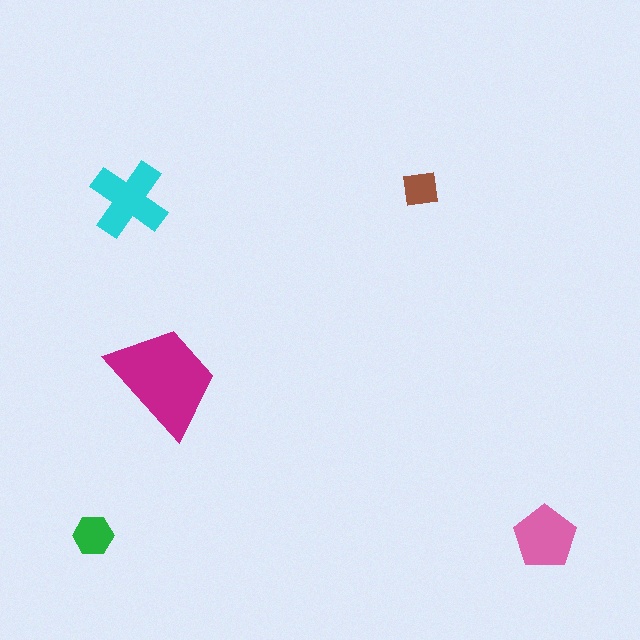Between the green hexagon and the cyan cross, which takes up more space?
The cyan cross.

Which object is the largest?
The magenta trapezoid.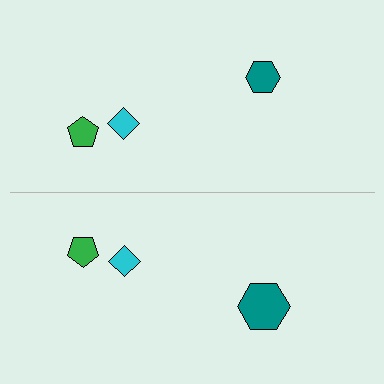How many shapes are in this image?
There are 6 shapes in this image.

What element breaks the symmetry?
The teal hexagon on the bottom side has a different size than its mirror counterpart.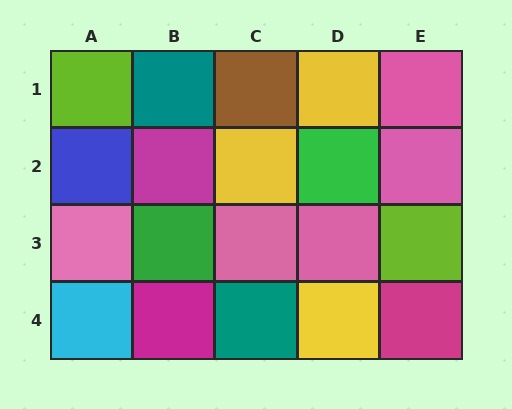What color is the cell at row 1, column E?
Pink.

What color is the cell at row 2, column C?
Yellow.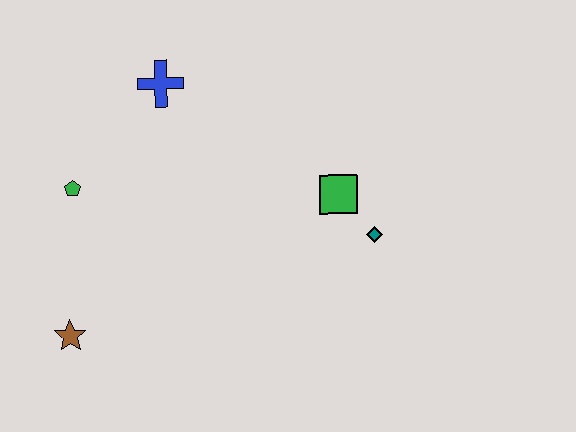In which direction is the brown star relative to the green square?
The brown star is to the left of the green square.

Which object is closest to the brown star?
The green pentagon is closest to the brown star.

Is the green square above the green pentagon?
No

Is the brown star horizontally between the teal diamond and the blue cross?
No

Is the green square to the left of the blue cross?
No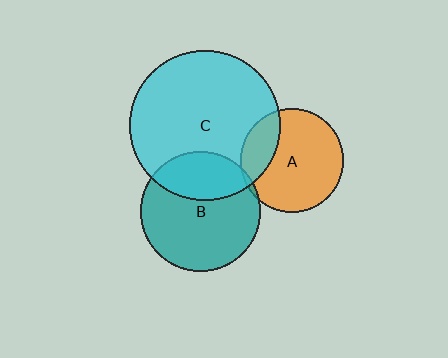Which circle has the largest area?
Circle C (cyan).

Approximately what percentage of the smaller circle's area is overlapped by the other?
Approximately 5%.